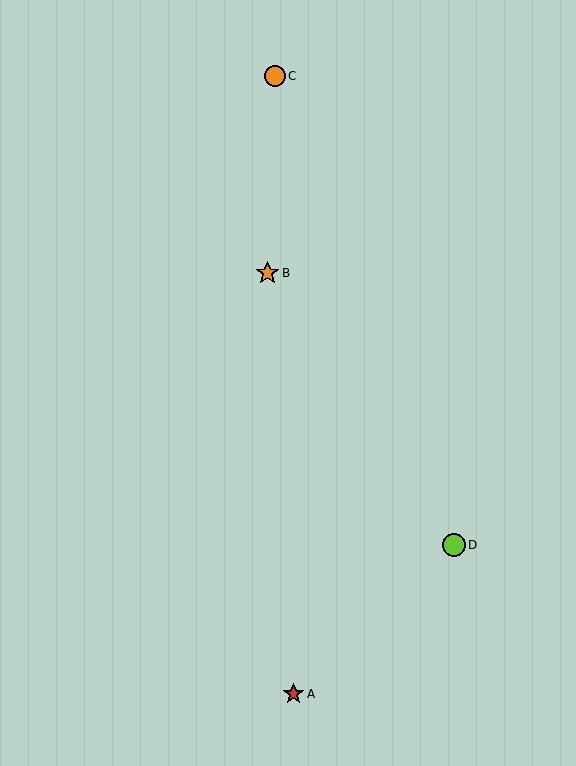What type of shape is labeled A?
Shape A is a red star.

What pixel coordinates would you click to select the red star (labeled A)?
Click at (294, 694) to select the red star A.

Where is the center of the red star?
The center of the red star is at (294, 694).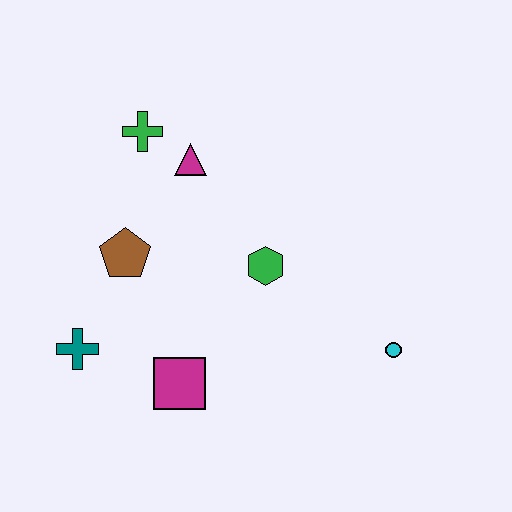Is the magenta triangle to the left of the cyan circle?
Yes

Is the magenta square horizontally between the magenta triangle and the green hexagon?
No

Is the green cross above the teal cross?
Yes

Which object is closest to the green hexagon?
The magenta triangle is closest to the green hexagon.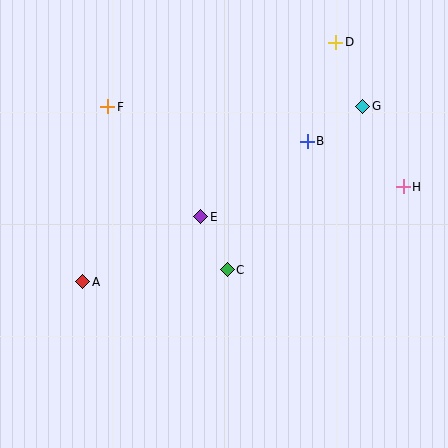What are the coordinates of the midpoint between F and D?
The midpoint between F and D is at (222, 74).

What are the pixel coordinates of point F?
Point F is at (108, 107).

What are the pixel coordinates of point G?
Point G is at (363, 106).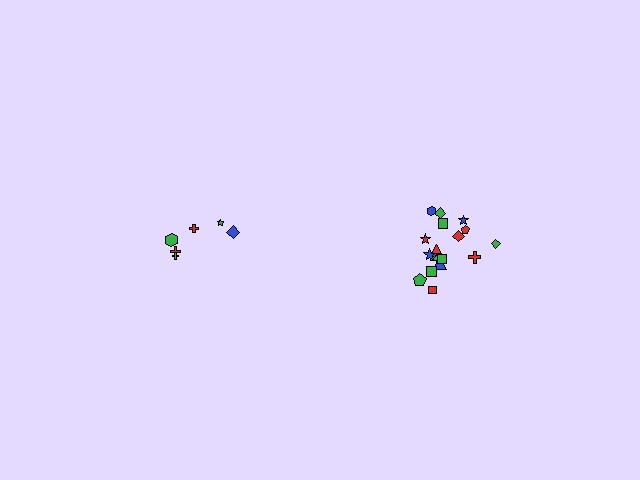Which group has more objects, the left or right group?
The right group.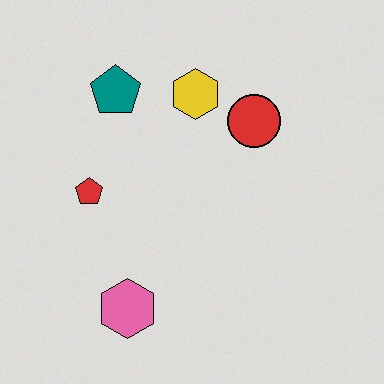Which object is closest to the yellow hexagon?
The red circle is closest to the yellow hexagon.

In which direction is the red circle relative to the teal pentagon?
The red circle is to the right of the teal pentagon.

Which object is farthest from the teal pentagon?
The pink hexagon is farthest from the teal pentagon.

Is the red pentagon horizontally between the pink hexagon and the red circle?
No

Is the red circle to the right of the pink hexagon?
Yes